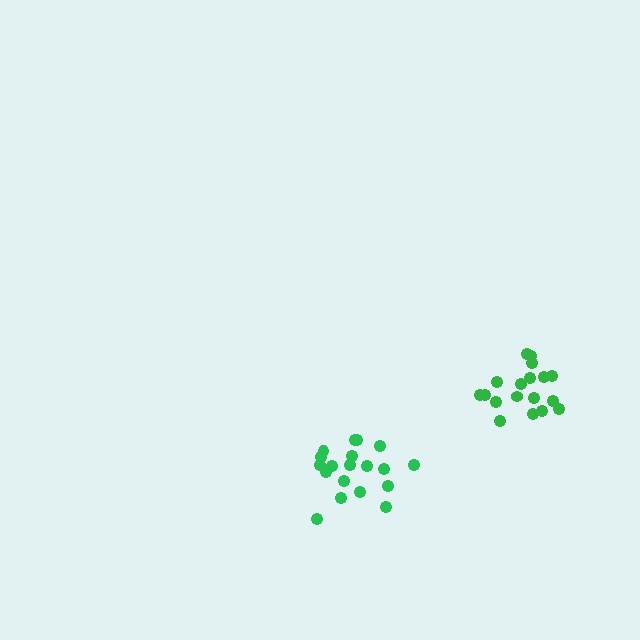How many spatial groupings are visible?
There are 2 spatial groupings.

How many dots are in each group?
Group 1: 18 dots, Group 2: 19 dots (37 total).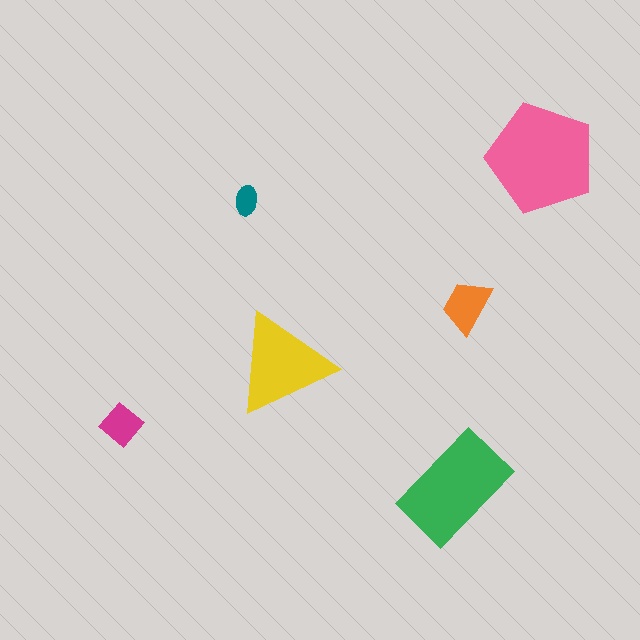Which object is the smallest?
The teal ellipse.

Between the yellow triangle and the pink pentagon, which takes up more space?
The pink pentagon.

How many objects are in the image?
There are 6 objects in the image.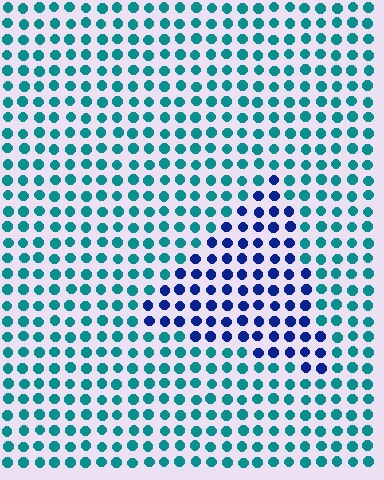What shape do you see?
I see a triangle.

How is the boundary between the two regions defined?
The boundary is defined purely by a slight shift in hue (about 50 degrees). Spacing, size, and orientation are identical on both sides.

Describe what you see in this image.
The image is filled with small teal elements in a uniform arrangement. A triangle-shaped region is visible where the elements are tinted to a slightly different hue, forming a subtle color boundary.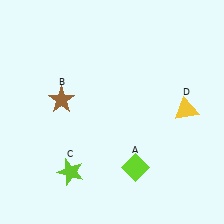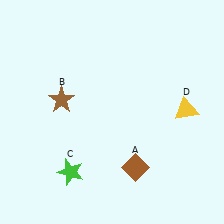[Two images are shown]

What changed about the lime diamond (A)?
In Image 1, A is lime. In Image 2, it changed to brown.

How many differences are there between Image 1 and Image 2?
There are 2 differences between the two images.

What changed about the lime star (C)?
In Image 1, C is lime. In Image 2, it changed to green.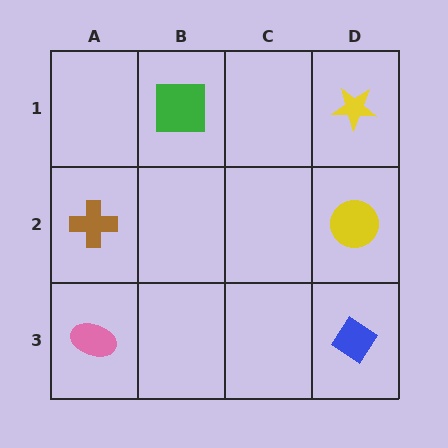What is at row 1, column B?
A green square.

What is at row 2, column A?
A brown cross.